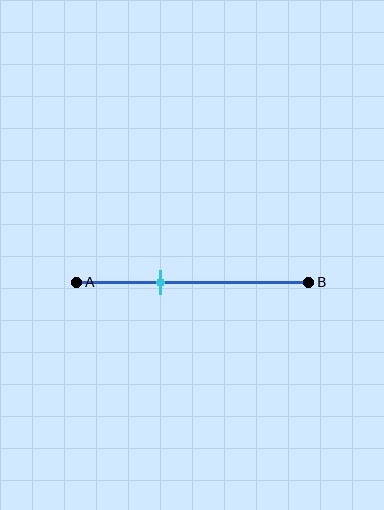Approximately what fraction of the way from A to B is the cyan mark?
The cyan mark is approximately 35% of the way from A to B.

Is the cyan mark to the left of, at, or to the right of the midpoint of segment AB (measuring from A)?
The cyan mark is to the left of the midpoint of segment AB.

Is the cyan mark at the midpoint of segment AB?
No, the mark is at about 35% from A, not at the 50% midpoint.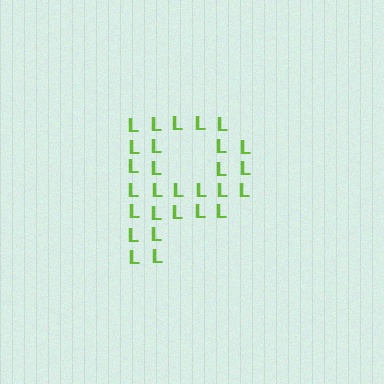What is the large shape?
The large shape is the letter P.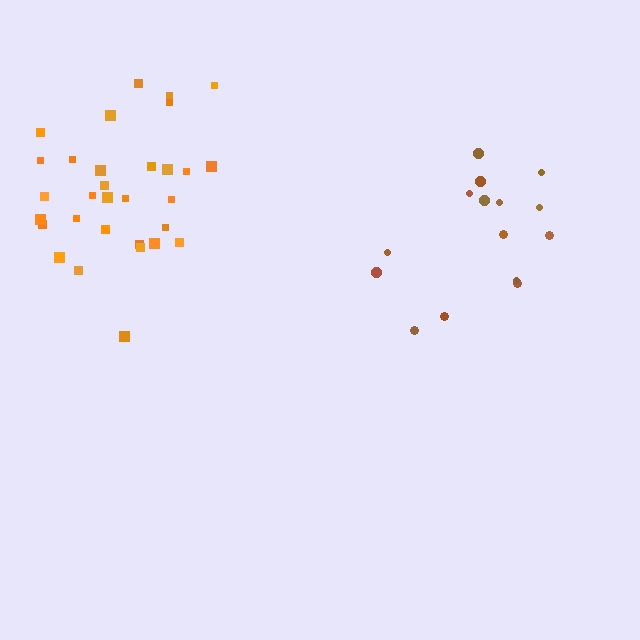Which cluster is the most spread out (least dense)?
Brown.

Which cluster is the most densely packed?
Orange.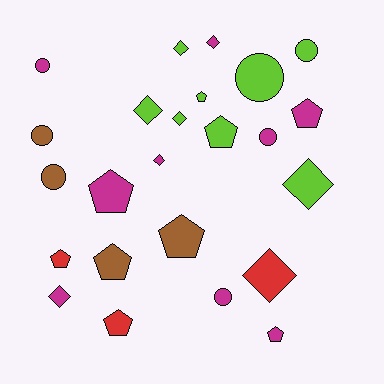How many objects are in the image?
There are 24 objects.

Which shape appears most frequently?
Pentagon, with 9 objects.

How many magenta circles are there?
There are 3 magenta circles.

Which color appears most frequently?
Magenta, with 9 objects.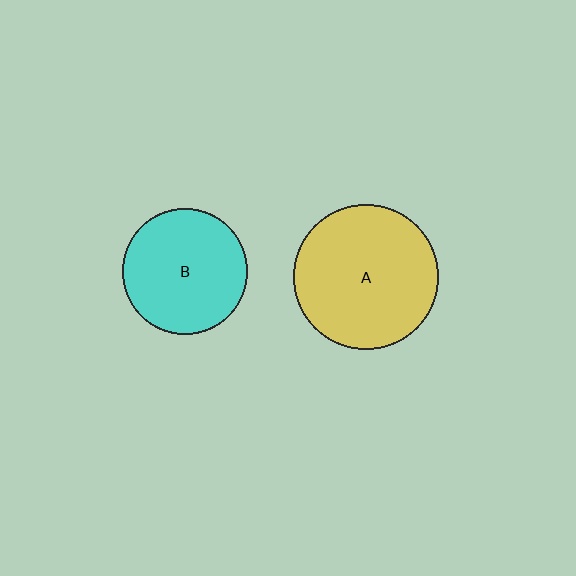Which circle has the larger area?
Circle A (yellow).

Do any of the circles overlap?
No, none of the circles overlap.